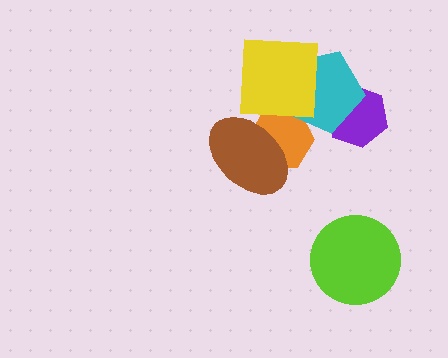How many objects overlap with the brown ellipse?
1 object overlaps with the brown ellipse.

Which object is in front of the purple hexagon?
The cyan pentagon is in front of the purple hexagon.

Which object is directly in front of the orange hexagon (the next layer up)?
The brown ellipse is directly in front of the orange hexagon.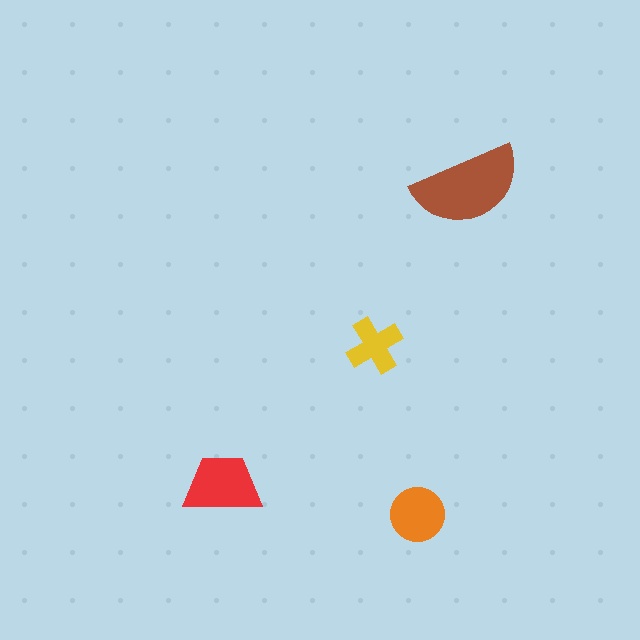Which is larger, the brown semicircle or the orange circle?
The brown semicircle.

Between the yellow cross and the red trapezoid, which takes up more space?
The red trapezoid.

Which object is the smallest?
The yellow cross.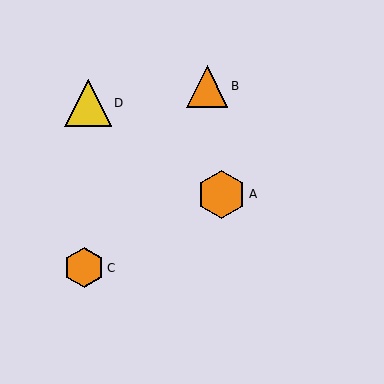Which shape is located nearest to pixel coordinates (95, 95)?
The yellow triangle (labeled D) at (88, 103) is nearest to that location.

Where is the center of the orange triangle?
The center of the orange triangle is at (207, 86).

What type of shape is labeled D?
Shape D is a yellow triangle.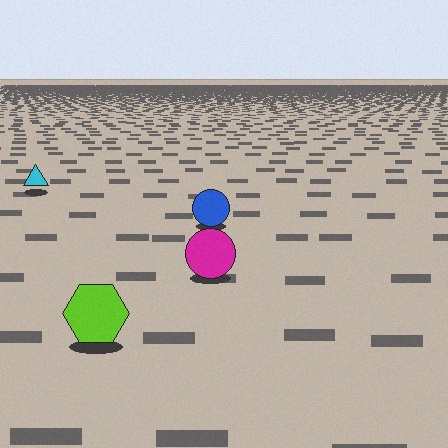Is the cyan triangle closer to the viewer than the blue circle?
No. The blue circle is closer — you can tell from the texture gradient: the ground texture is coarser near it.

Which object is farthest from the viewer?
The cyan triangle is farthest from the viewer. It appears smaller and the ground texture around it is denser.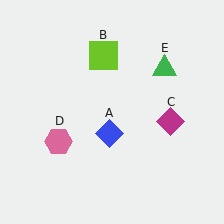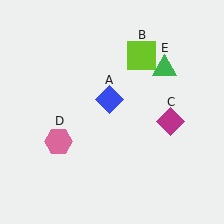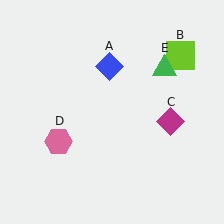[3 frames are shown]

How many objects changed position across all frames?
2 objects changed position: blue diamond (object A), lime square (object B).